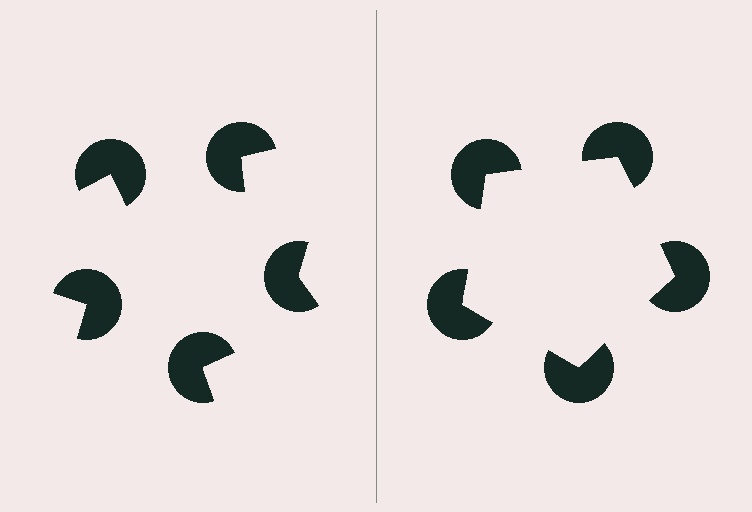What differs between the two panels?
The pac-man discs are positioned identically on both sides; only the wedge orientations differ. On the right they align to a pentagon; on the left they are misaligned.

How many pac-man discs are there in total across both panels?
10 — 5 on each side.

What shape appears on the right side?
An illusory pentagon.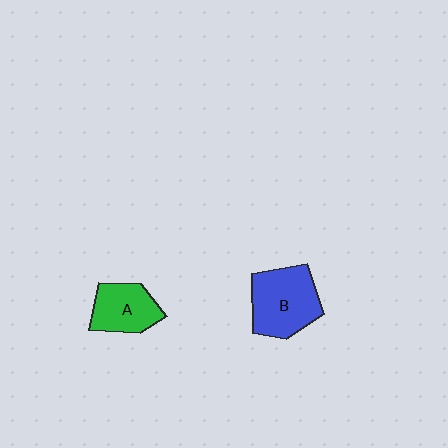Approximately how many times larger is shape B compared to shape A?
Approximately 1.4 times.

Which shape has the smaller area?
Shape A (green).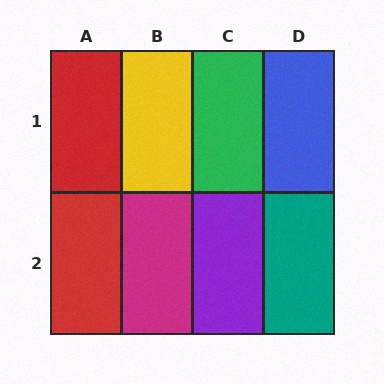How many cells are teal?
1 cell is teal.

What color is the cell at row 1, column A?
Red.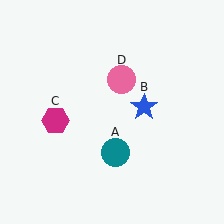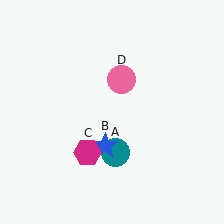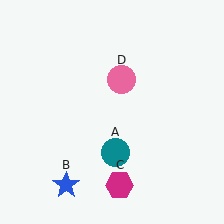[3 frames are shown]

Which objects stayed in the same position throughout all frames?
Teal circle (object A) and pink circle (object D) remained stationary.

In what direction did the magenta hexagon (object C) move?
The magenta hexagon (object C) moved down and to the right.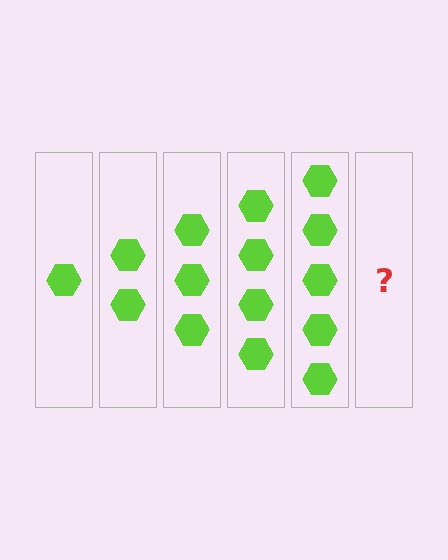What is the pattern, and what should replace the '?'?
The pattern is that each step adds one more hexagon. The '?' should be 6 hexagons.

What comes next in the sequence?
The next element should be 6 hexagons.